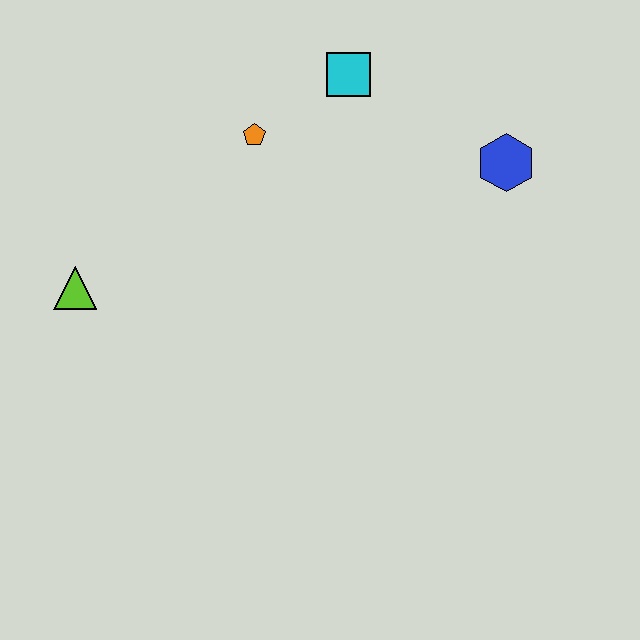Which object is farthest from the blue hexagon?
The lime triangle is farthest from the blue hexagon.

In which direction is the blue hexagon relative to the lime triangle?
The blue hexagon is to the right of the lime triangle.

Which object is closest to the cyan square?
The orange pentagon is closest to the cyan square.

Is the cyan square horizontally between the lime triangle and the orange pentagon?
No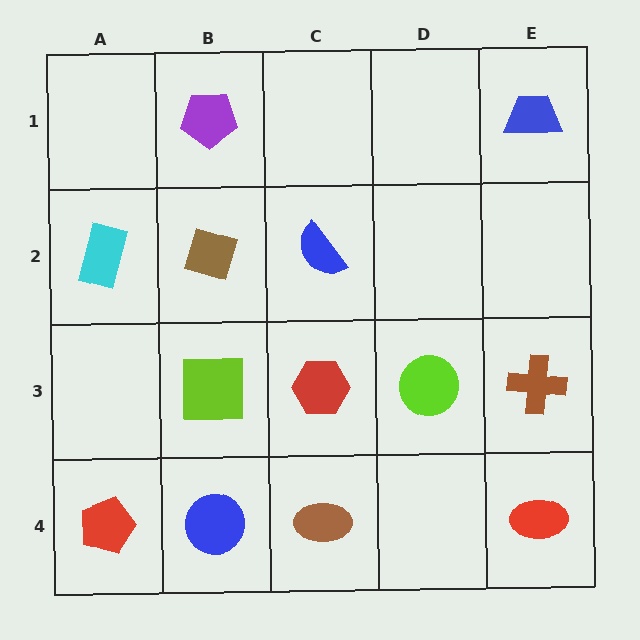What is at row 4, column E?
A red ellipse.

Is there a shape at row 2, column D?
No, that cell is empty.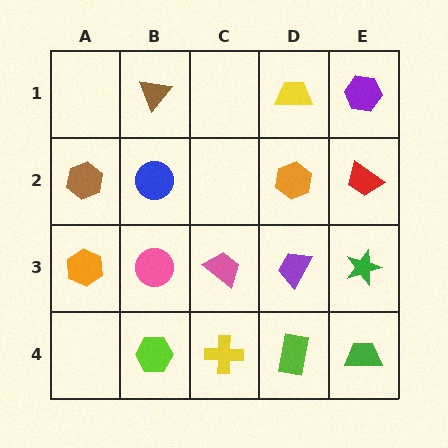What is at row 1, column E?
A purple hexagon.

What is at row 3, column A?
An orange hexagon.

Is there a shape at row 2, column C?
No, that cell is empty.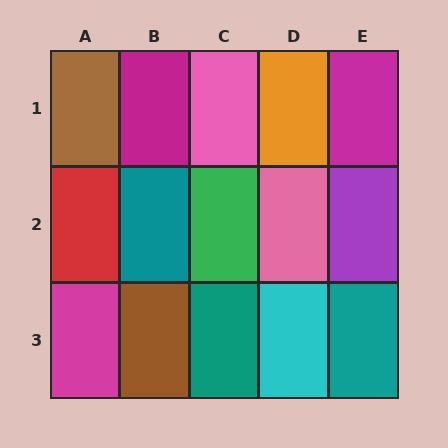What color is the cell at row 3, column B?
Brown.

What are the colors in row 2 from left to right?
Red, teal, green, pink, purple.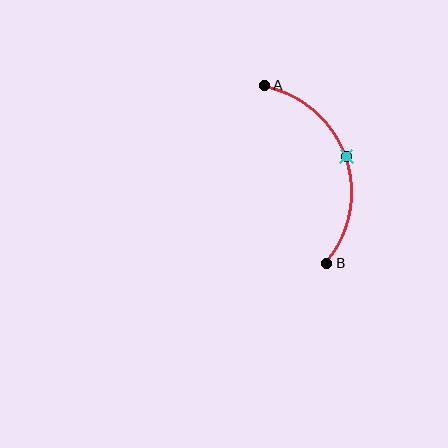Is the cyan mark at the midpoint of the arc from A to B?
Yes. The cyan mark lies on the arc at equal arc-length from both A and B — it is the arc midpoint.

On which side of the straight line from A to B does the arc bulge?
The arc bulges to the right of the straight line connecting A and B.